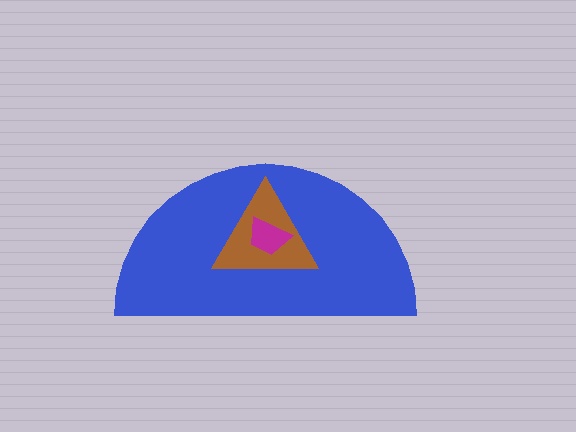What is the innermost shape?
The magenta trapezoid.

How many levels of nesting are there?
3.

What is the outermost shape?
The blue semicircle.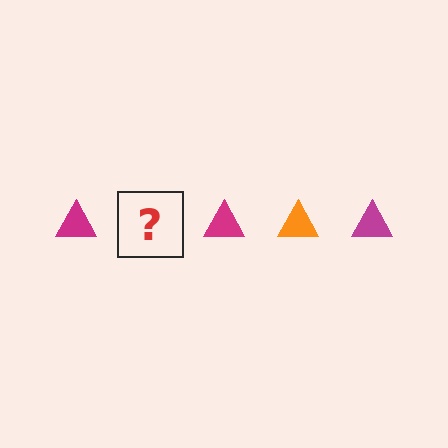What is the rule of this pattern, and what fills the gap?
The rule is that the pattern cycles through magenta, orange triangles. The gap should be filled with an orange triangle.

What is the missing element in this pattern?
The missing element is an orange triangle.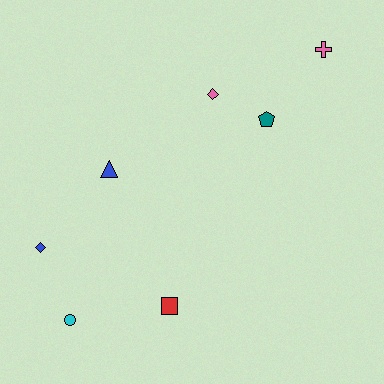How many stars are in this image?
There are no stars.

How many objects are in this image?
There are 7 objects.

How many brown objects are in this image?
There are no brown objects.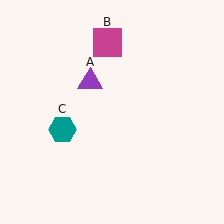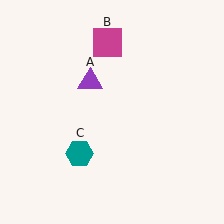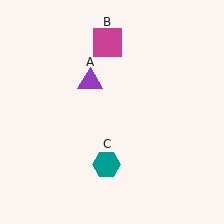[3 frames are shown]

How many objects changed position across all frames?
1 object changed position: teal hexagon (object C).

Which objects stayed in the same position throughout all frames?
Purple triangle (object A) and magenta square (object B) remained stationary.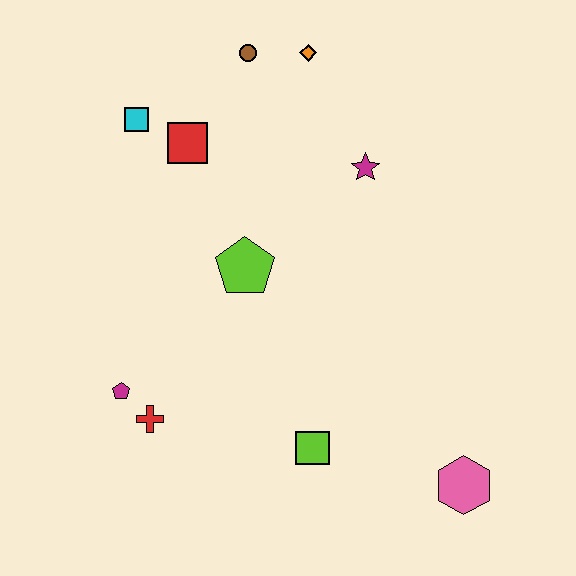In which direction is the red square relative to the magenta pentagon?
The red square is above the magenta pentagon.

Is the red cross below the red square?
Yes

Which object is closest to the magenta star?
The orange diamond is closest to the magenta star.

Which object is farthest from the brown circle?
The pink hexagon is farthest from the brown circle.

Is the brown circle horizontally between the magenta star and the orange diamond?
No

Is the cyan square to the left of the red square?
Yes